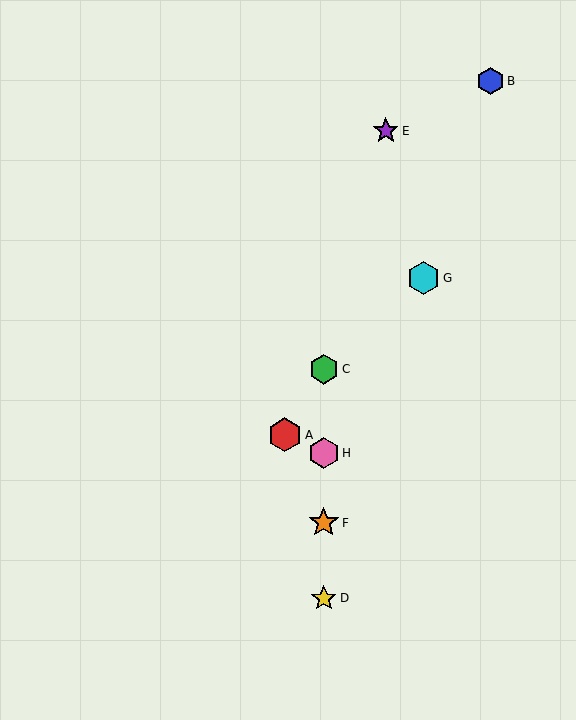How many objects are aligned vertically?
4 objects (C, D, F, H) are aligned vertically.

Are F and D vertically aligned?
Yes, both are at x≈324.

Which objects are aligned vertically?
Objects C, D, F, H are aligned vertically.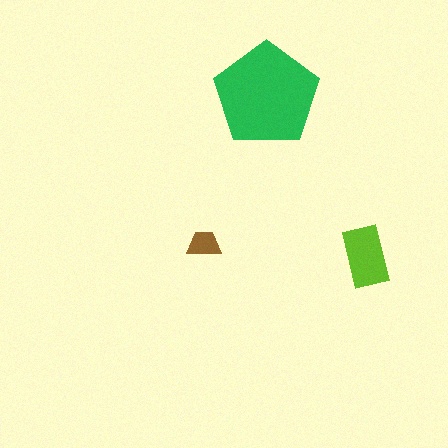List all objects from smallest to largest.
The brown trapezoid, the lime rectangle, the green pentagon.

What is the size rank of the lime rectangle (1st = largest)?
2nd.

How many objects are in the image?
There are 3 objects in the image.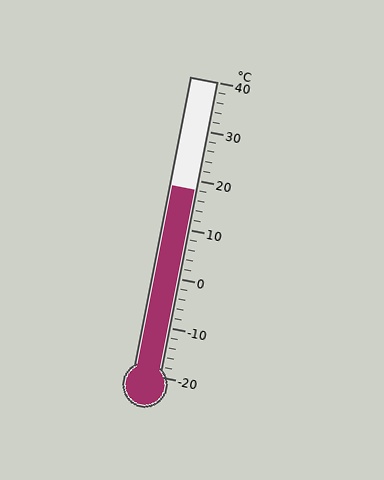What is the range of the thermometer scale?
The thermometer scale ranges from -20°C to 40°C.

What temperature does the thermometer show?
The thermometer shows approximately 18°C.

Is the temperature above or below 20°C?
The temperature is below 20°C.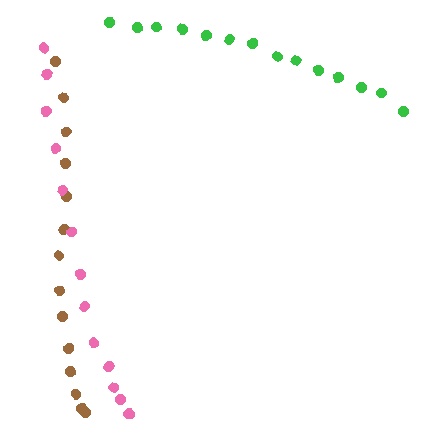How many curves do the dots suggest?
There are 3 distinct paths.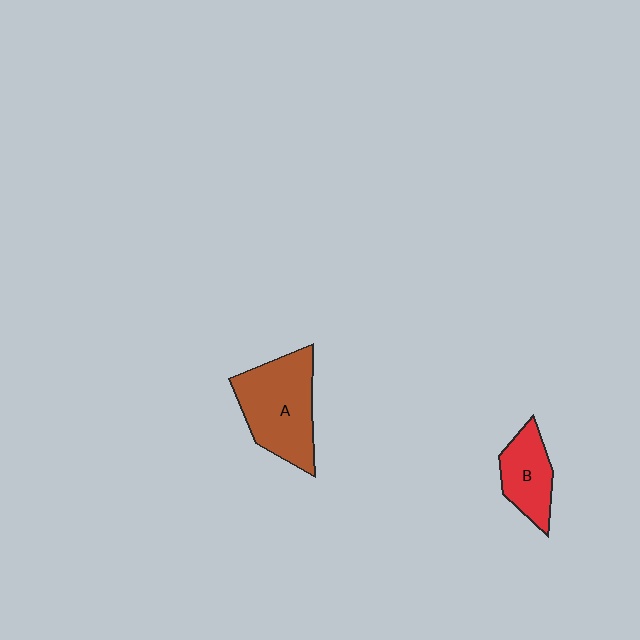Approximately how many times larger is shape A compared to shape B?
Approximately 1.8 times.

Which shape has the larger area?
Shape A (brown).